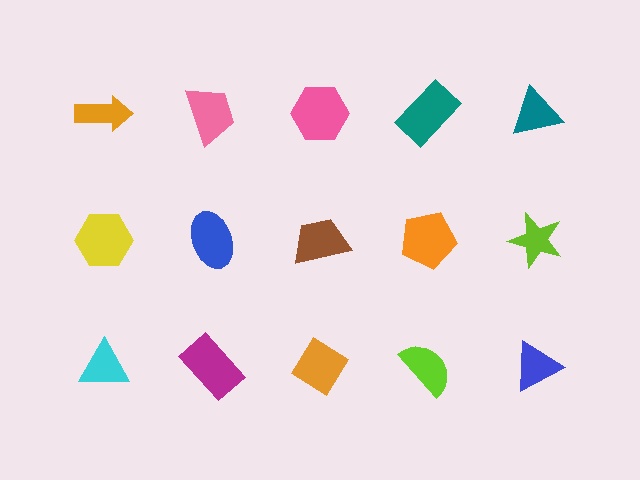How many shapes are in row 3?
5 shapes.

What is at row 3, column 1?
A cyan triangle.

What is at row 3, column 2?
A magenta rectangle.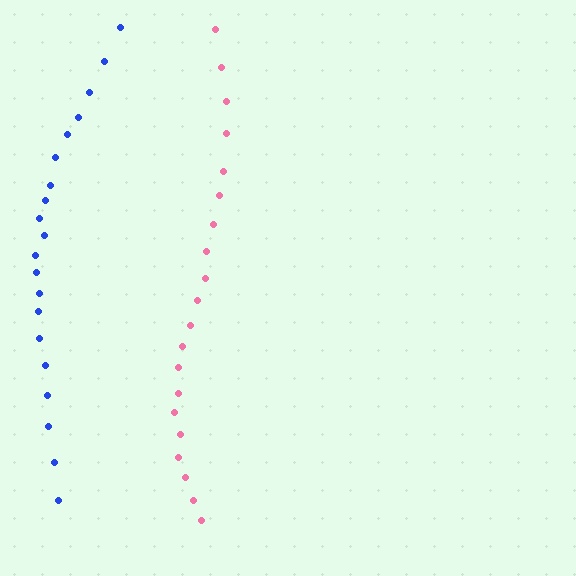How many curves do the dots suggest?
There are 2 distinct paths.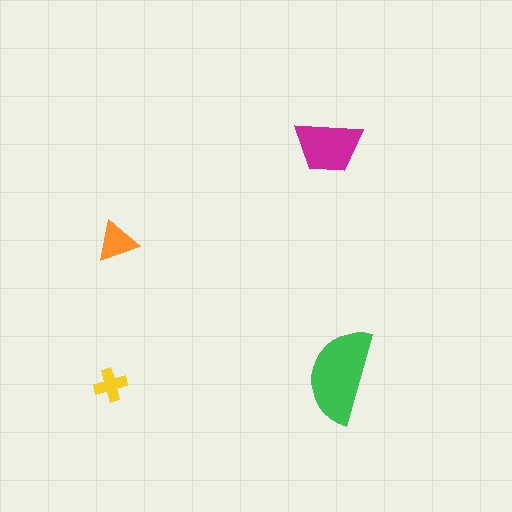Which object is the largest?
The green semicircle.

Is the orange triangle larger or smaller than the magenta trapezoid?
Smaller.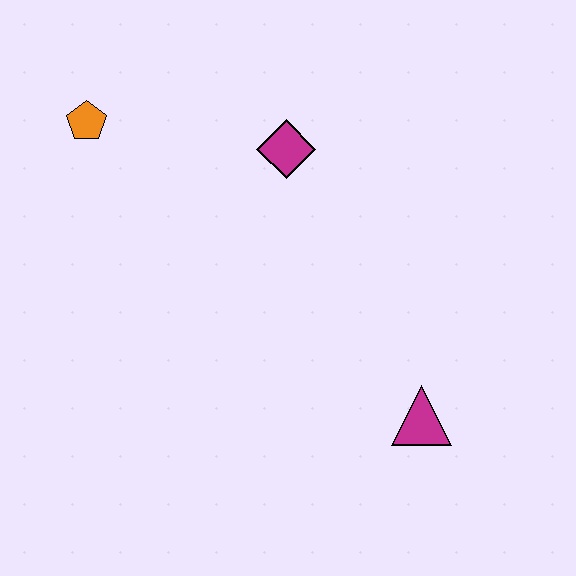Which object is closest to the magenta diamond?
The orange pentagon is closest to the magenta diamond.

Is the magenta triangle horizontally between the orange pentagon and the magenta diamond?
No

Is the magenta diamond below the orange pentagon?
Yes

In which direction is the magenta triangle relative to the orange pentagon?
The magenta triangle is to the right of the orange pentagon.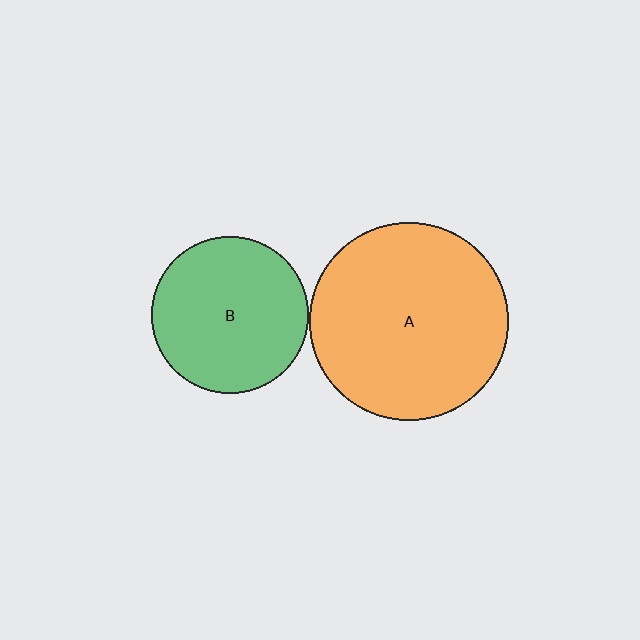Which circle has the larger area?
Circle A (orange).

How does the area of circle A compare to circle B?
Approximately 1.6 times.